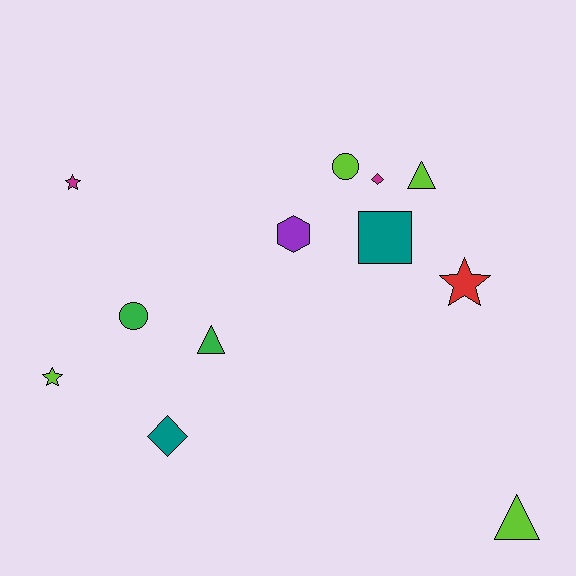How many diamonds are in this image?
There are 2 diamonds.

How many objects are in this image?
There are 12 objects.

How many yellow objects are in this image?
There are no yellow objects.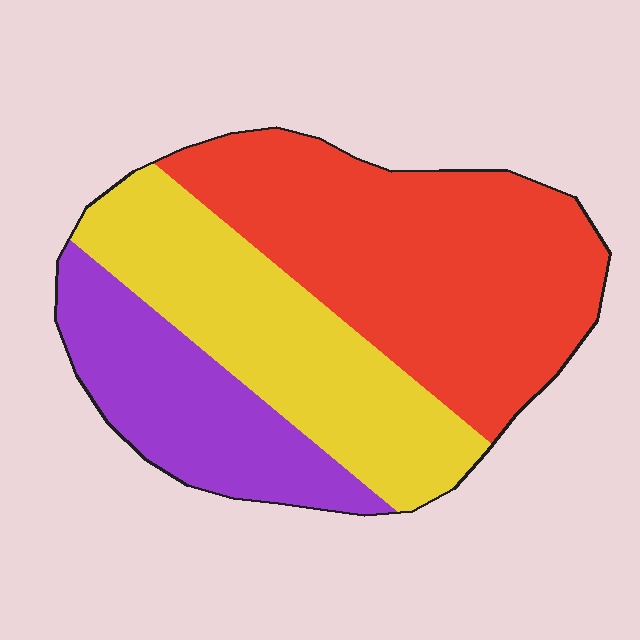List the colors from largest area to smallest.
From largest to smallest: red, yellow, purple.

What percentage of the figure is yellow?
Yellow covers around 30% of the figure.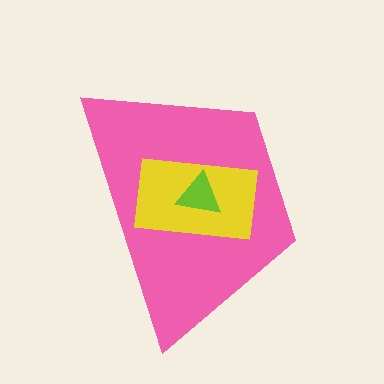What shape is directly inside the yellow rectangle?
The lime triangle.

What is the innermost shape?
The lime triangle.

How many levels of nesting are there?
3.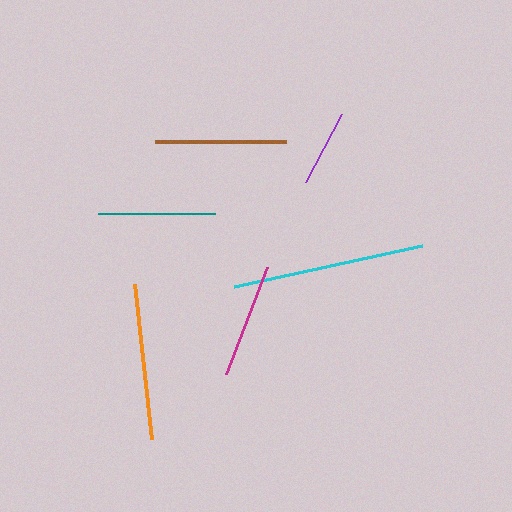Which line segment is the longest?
The cyan line is the longest at approximately 193 pixels.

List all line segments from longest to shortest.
From longest to shortest: cyan, orange, brown, teal, magenta, purple.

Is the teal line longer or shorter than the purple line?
The teal line is longer than the purple line.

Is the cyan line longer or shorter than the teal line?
The cyan line is longer than the teal line.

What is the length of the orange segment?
The orange segment is approximately 156 pixels long.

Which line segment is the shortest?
The purple line is the shortest at approximately 77 pixels.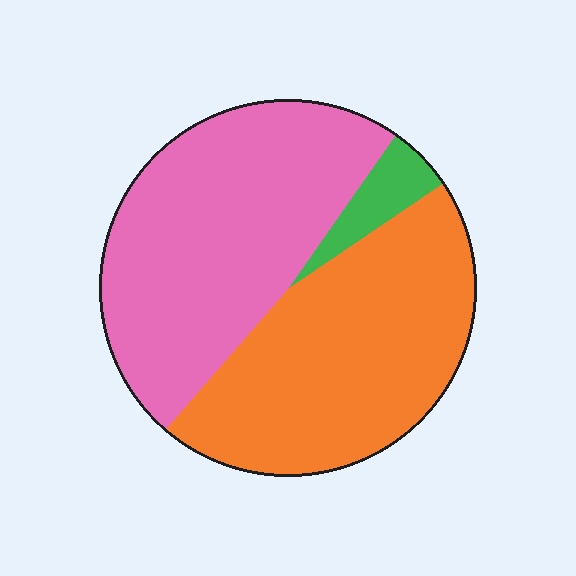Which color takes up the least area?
Green, at roughly 5%.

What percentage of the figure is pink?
Pink covers around 50% of the figure.